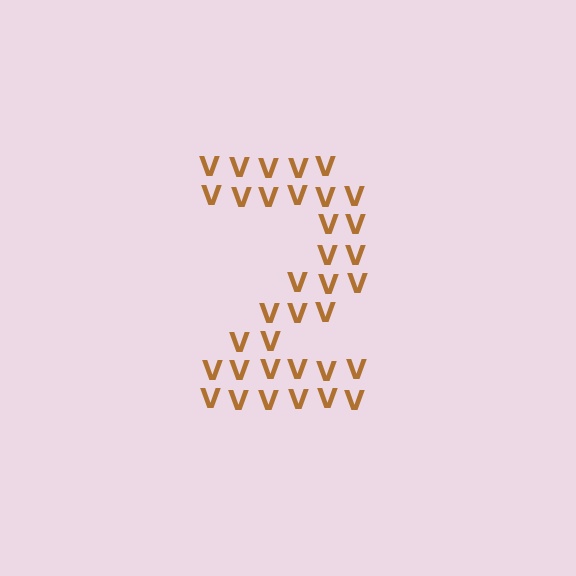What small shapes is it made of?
It is made of small letter V's.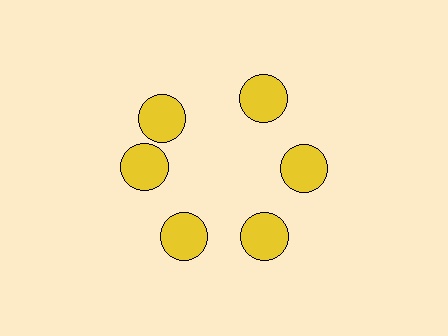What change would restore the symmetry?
The symmetry would be restored by rotating it back into even spacing with its neighbors so that all 6 circles sit at equal angles and equal distance from the center.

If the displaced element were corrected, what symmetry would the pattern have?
It would have 6-fold rotational symmetry — the pattern would map onto itself every 60 degrees.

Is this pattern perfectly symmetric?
No. The 6 yellow circles are arranged in a ring, but one element near the 11 o'clock position is rotated out of alignment along the ring, breaking the 6-fold rotational symmetry.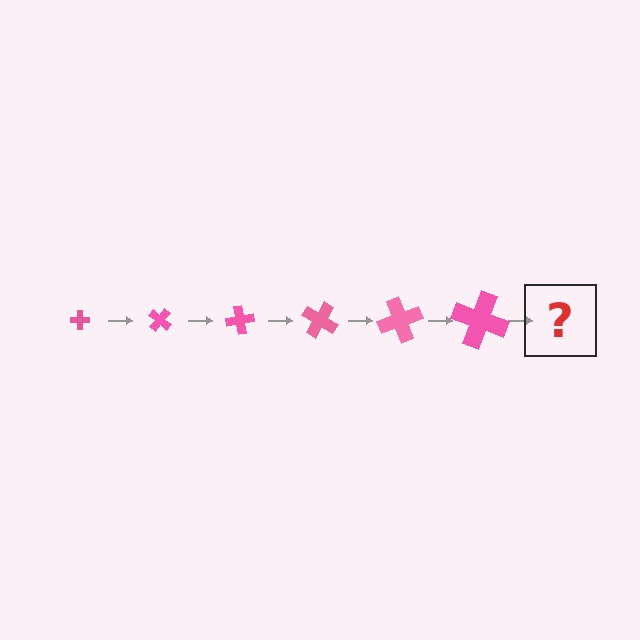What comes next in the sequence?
The next element should be a cross, larger than the previous one and rotated 240 degrees from the start.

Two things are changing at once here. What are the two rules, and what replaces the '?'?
The two rules are that the cross grows larger each step and it rotates 40 degrees each step. The '?' should be a cross, larger than the previous one and rotated 240 degrees from the start.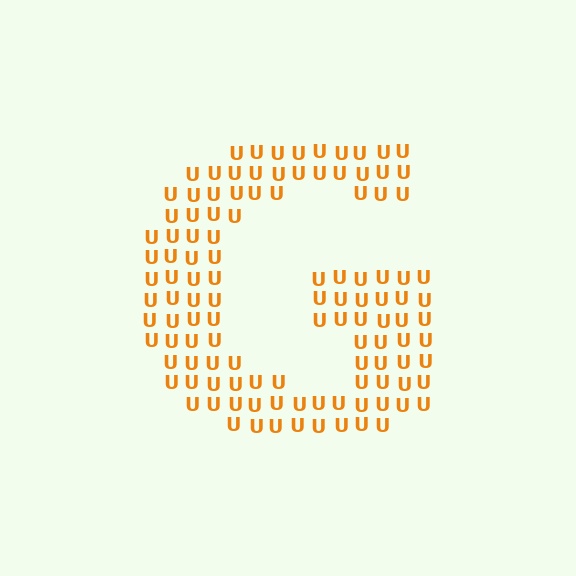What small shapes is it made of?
It is made of small letter U's.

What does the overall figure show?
The overall figure shows the letter G.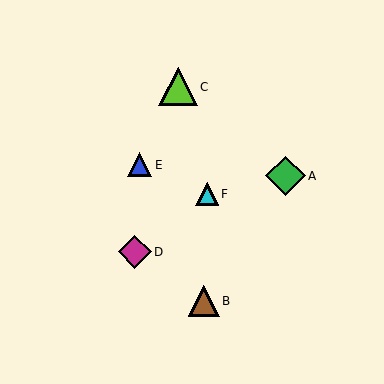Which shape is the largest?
The green diamond (labeled A) is the largest.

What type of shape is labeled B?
Shape B is a brown triangle.